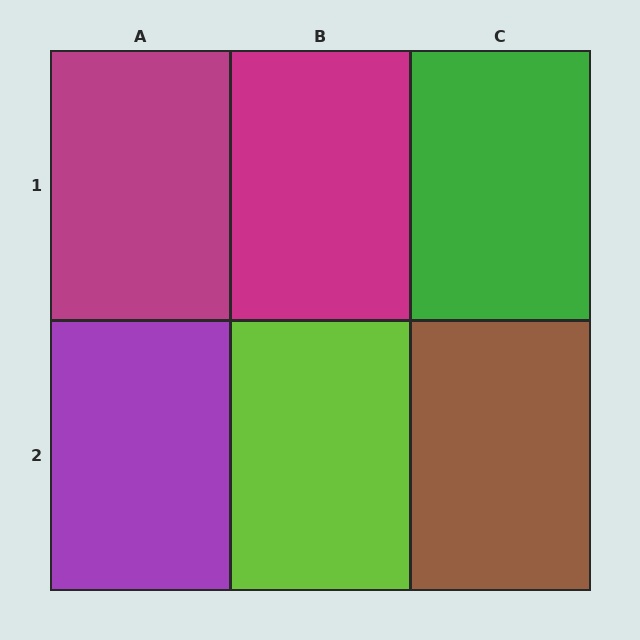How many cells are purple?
1 cell is purple.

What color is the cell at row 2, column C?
Brown.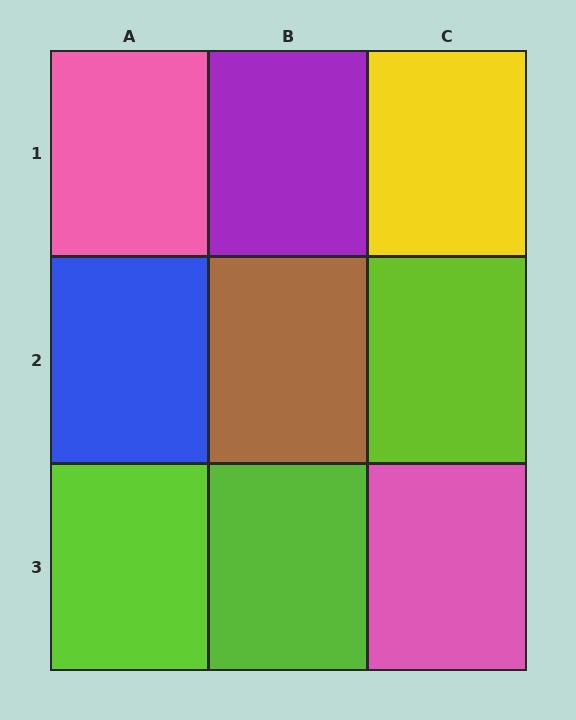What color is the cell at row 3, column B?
Lime.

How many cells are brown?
1 cell is brown.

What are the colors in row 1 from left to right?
Pink, purple, yellow.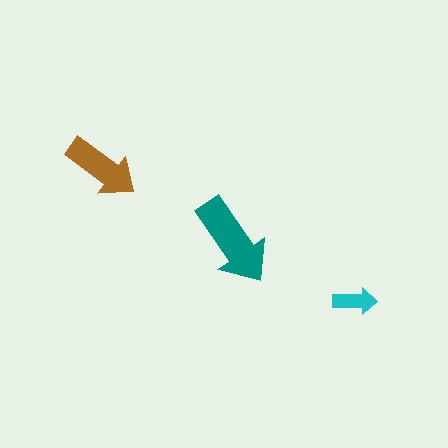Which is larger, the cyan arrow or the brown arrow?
The brown one.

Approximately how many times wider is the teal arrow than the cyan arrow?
About 2 times wider.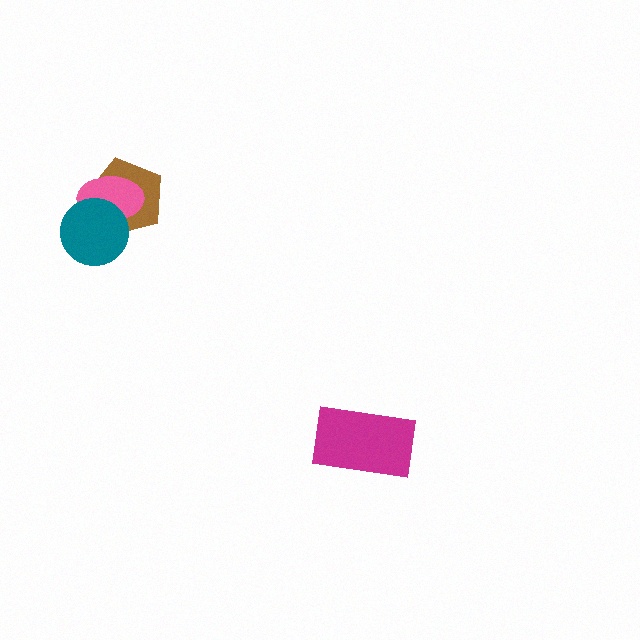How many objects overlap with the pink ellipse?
2 objects overlap with the pink ellipse.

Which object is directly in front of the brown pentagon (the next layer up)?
The pink ellipse is directly in front of the brown pentagon.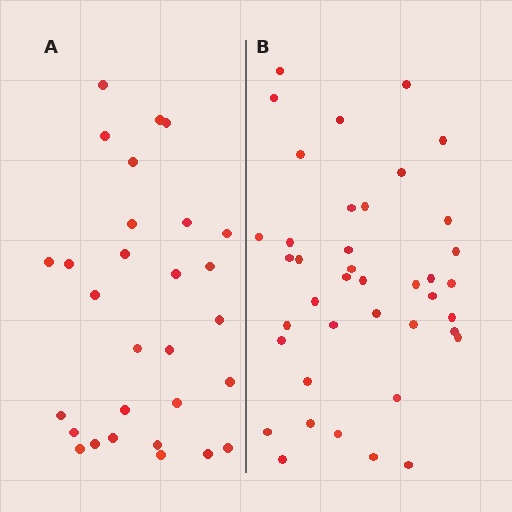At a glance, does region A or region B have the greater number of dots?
Region B (the right region) has more dots.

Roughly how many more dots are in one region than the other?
Region B has roughly 12 or so more dots than region A.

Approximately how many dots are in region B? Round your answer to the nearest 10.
About 40 dots.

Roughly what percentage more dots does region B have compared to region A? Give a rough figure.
About 40% more.